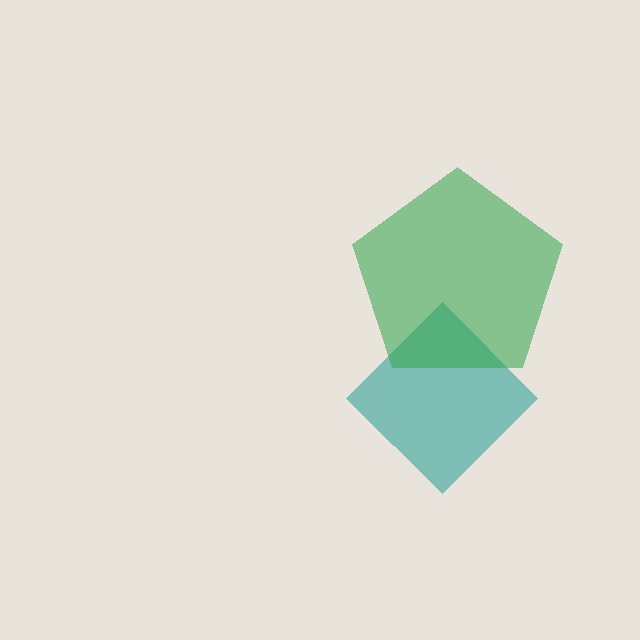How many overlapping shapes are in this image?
There are 2 overlapping shapes in the image.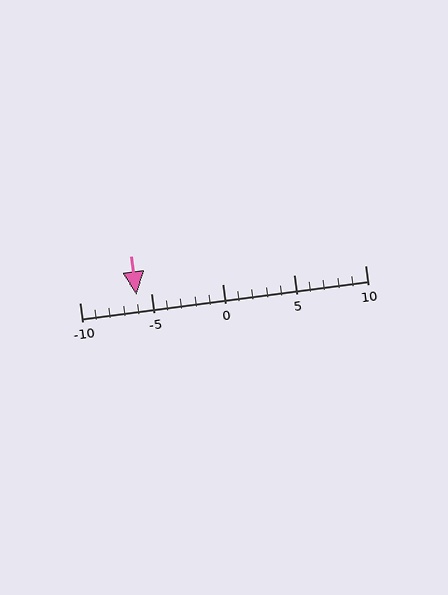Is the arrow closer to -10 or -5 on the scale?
The arrow is closer to -5.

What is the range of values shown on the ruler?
The ruler shows values from -10 to 10.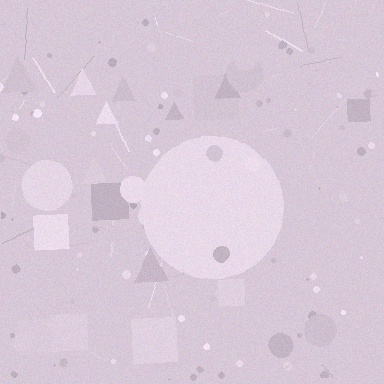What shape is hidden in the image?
A circle is hidden in the image.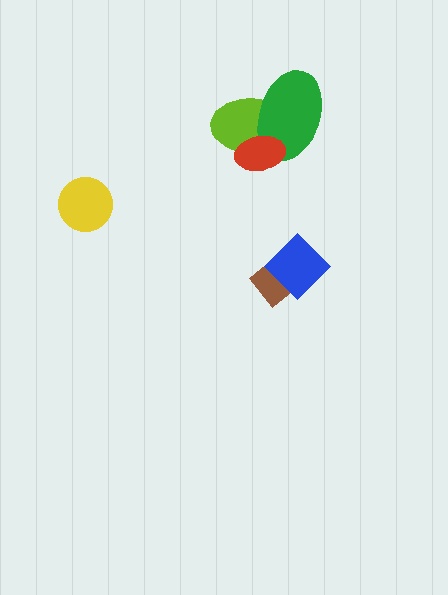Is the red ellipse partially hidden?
No, no other shape covers it.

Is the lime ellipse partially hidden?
Yes, it is partially covered by another shape.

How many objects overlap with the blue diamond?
1 object overlaps with the blue diamond.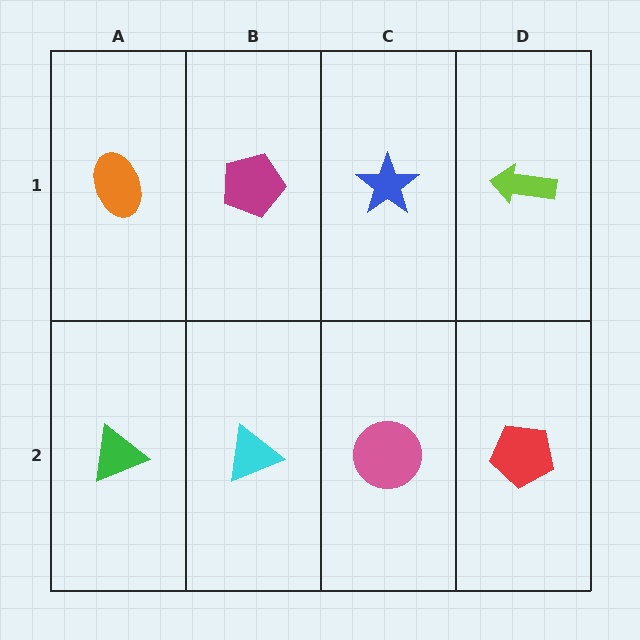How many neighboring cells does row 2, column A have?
2.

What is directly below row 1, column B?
A cyan triangle.